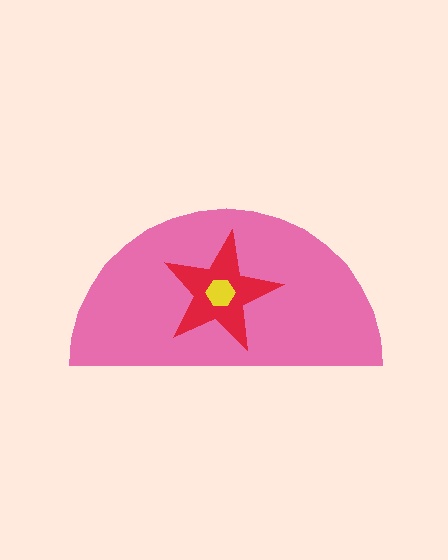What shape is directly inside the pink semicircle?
The red star.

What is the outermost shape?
The pink semicircle.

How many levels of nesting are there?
3.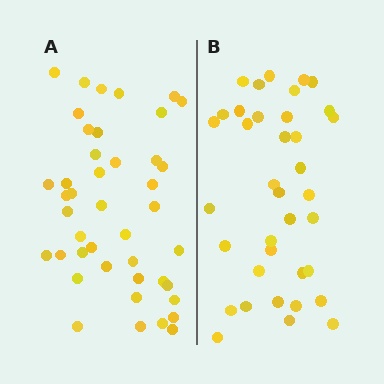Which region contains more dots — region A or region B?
Region A (the left region) has more dots.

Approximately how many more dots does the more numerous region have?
Region A has about 6 more dots than region B.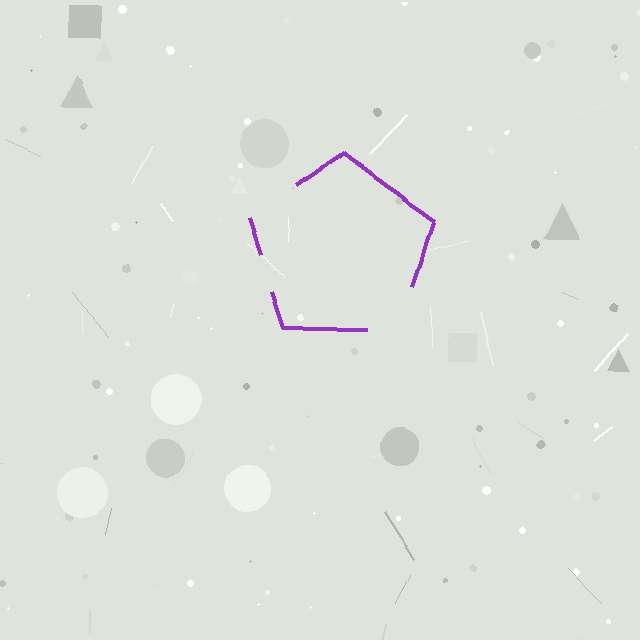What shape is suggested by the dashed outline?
The dashed outline suggests a pentagon.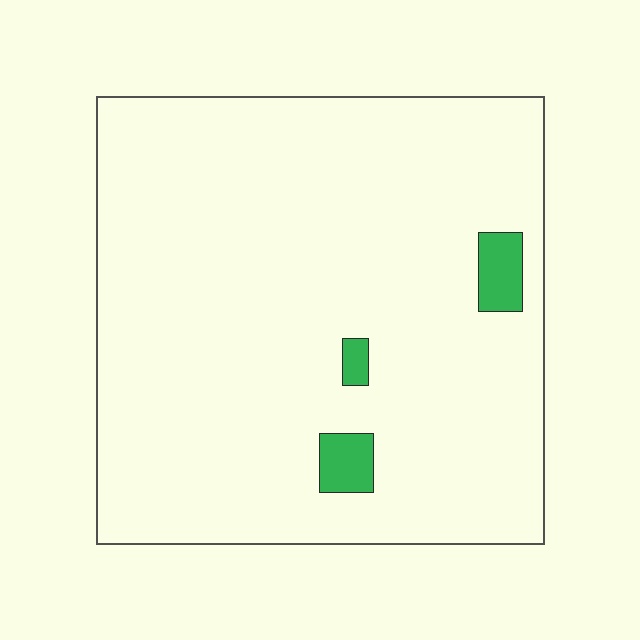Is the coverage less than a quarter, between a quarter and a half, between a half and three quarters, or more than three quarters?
Less than a quarter.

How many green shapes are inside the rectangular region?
3.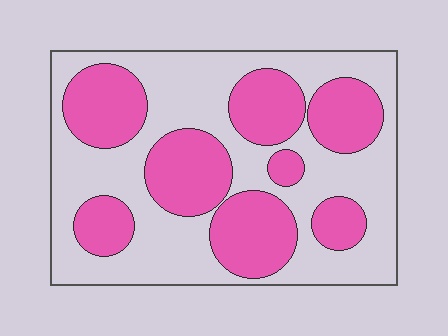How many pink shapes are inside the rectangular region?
8.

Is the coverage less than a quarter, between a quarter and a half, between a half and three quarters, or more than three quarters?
Between a quarter and a half.